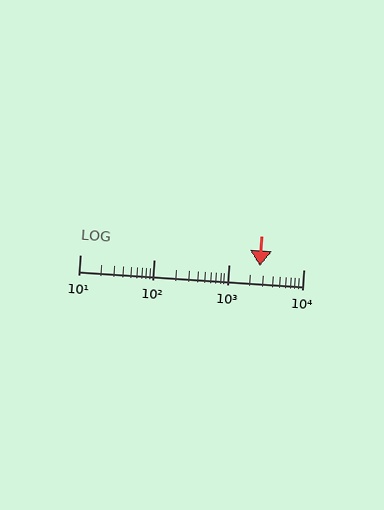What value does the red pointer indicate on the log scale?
The pointer indicates approximately 2600.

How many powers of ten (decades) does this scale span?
The scale spans 3 decades, from 10 to 10000.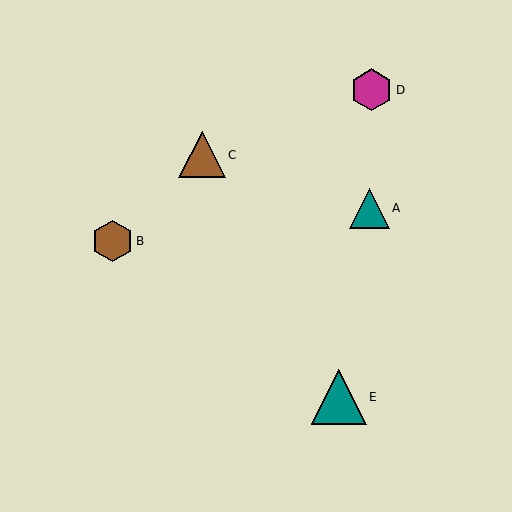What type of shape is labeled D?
Shape D is a magenta hexagon.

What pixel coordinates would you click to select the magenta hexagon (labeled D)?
Click at (372, 90) to select the magenta hexagon D.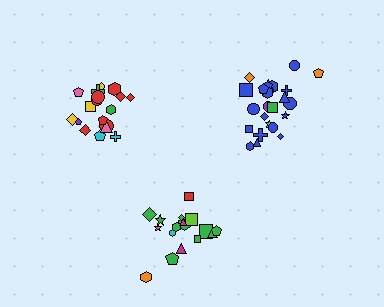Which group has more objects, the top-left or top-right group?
The top-right group.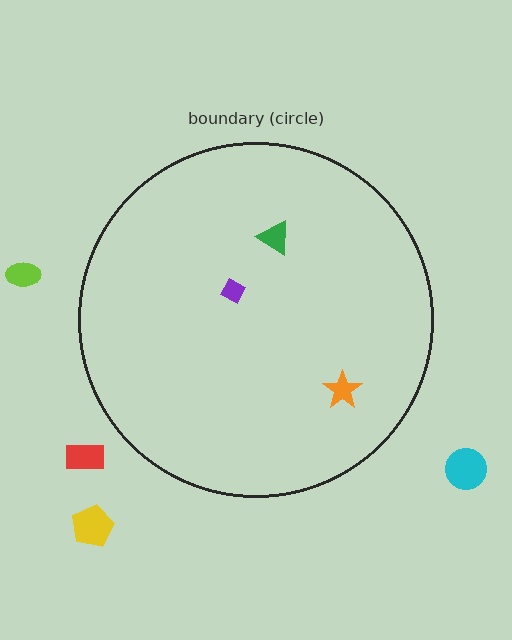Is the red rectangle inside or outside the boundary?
Outside.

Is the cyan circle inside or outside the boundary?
Outside.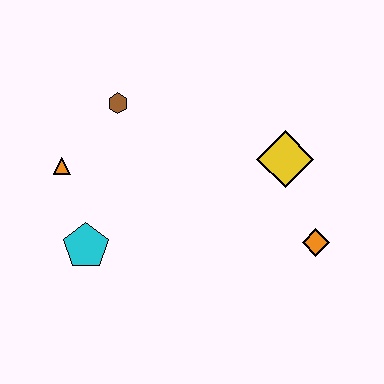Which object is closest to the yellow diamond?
The orange diamond is closest to the yellow diamond.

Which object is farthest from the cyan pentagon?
The orange diamond is farthest from the cyan pentagon.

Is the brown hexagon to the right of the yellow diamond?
No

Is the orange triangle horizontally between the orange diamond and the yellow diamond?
No